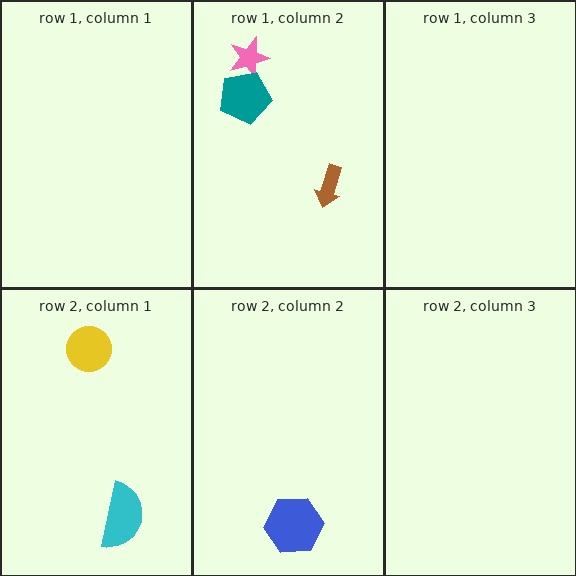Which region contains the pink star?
The row 1, column 2 region.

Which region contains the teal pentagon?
The row 1, column 2 region.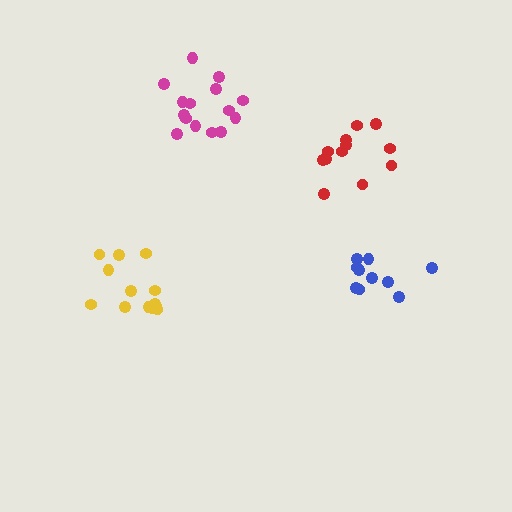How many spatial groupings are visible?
There are 4 spatial groupings.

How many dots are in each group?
Group 1: 10 dots, Group 2: 15 dots, Group 3: 12 dots, Group 4: 13 dots (50 total).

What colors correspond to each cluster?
The clusters are colored: blue, magenta, red, yellow.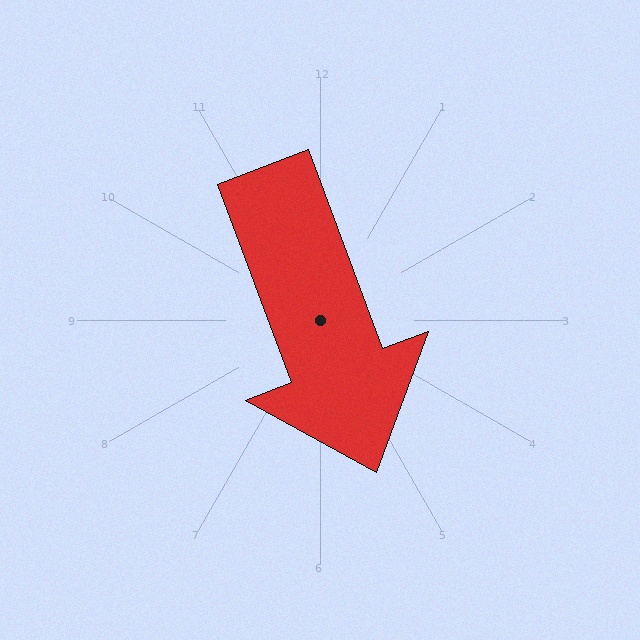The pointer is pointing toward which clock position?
Roughly 5 o'clock.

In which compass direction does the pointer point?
South.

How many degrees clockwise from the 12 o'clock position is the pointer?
Approximately 160 degrees.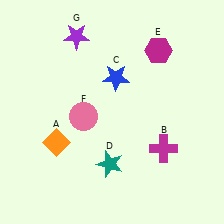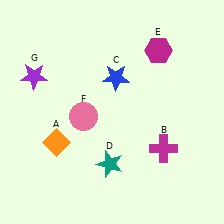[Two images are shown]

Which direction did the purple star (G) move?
The purple star (G) moved left.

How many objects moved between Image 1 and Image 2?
1 object moved between the two images.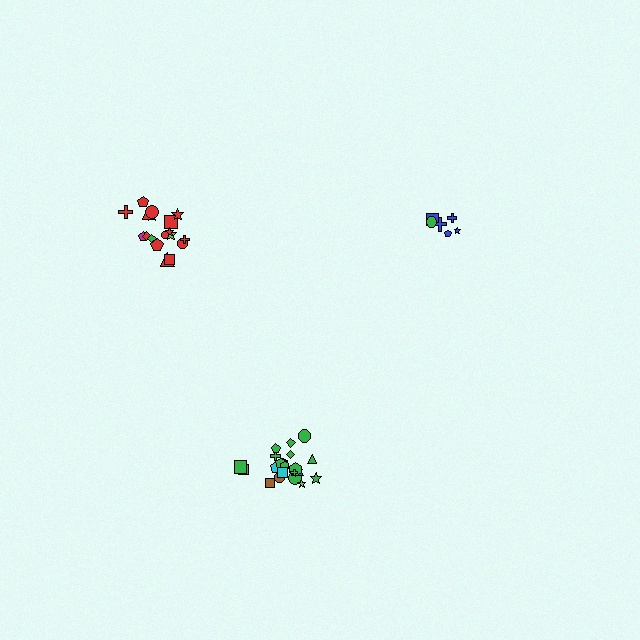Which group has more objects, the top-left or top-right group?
The top-left group.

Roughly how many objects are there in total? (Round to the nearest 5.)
Roughly 45 objects in total.